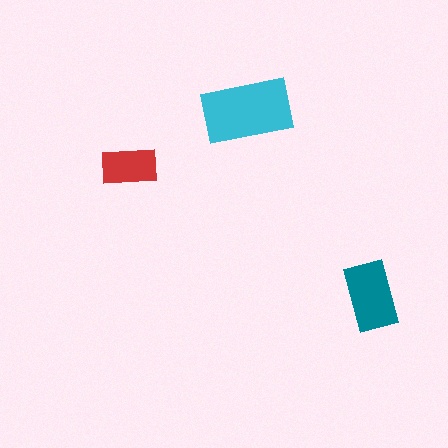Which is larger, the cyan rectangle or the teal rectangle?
The cyan one.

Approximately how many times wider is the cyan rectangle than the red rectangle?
About 1.5 times wider.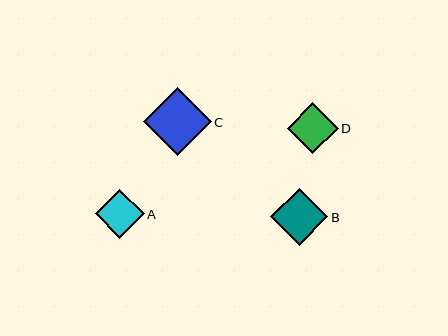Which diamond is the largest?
Diamond C is the largest with a size of approximately 68 pixels.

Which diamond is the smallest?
Diamond A is the smallest with a size of approximately 49 pixels.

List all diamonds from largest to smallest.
From largest to smallest: C, B, D, A.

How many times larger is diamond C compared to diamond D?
Diamond C is approximately 1.3 times the size of diamond D.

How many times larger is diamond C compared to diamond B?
Diamond C is approximately 1.2 times the size of diamond B.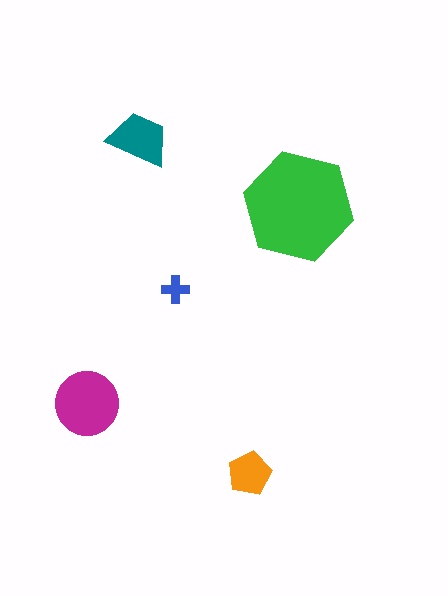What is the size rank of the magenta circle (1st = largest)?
2nd.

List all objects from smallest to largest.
The blue cross, the orange pentagon, the teal trapezoid, the magenta circle, the green hexagon.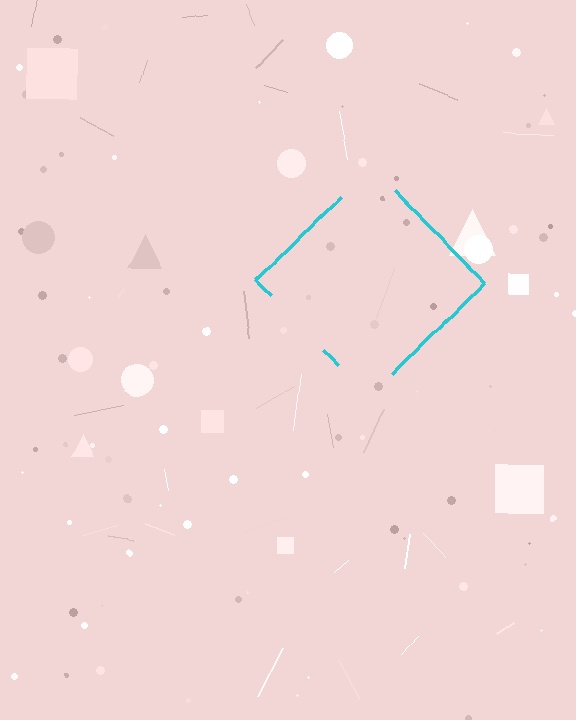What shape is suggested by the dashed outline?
The dashed outline suggests a diamond.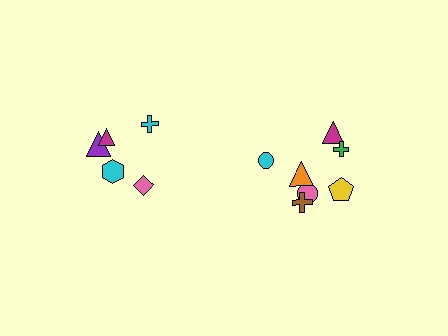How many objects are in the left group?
There are 5 objects.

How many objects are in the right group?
There are 7 objects.